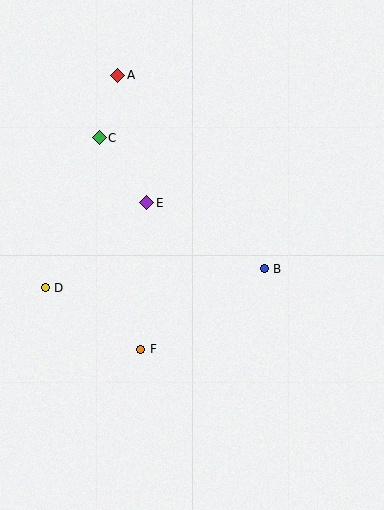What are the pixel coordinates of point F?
Point F is at (141, 349).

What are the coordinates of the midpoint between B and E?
The midpoint between B and E is at (206, 236).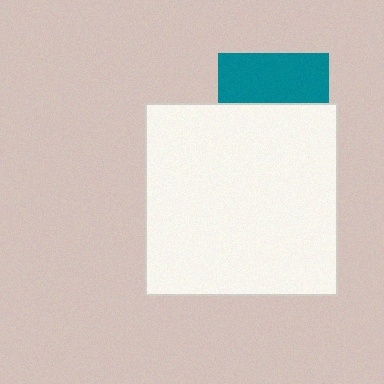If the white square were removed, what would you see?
You would see the complete teal square.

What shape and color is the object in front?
The object in front is a white square.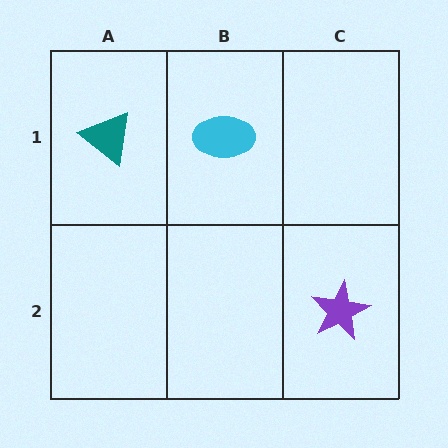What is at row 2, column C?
A purple star.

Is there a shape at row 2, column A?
No, that cell is empty.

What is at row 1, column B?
A cyan ellipse.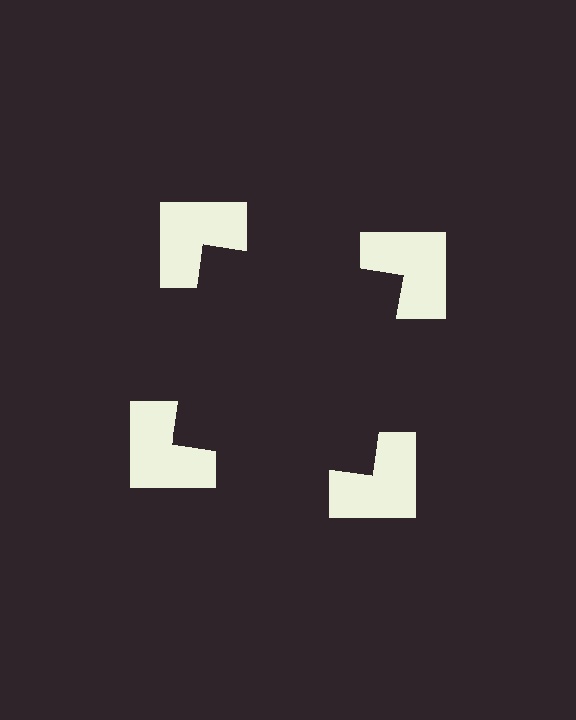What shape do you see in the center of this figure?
An illusory square — its edges are inferred from the aligned wedge cuts in the notched squares, not physically drawn.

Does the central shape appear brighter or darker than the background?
It typically appears slightly darker than the background, even though no actual brightness change is drawn.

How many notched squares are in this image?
There are 4 — one at each vertex of the illusory square.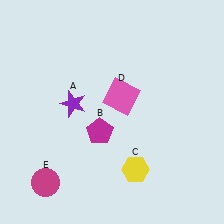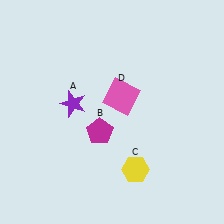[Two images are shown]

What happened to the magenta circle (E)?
The magenta circle (E) was removed in Image 2. It was in the bottom-left area of Image 1.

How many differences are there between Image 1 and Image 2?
There is 1 difference between the two images.